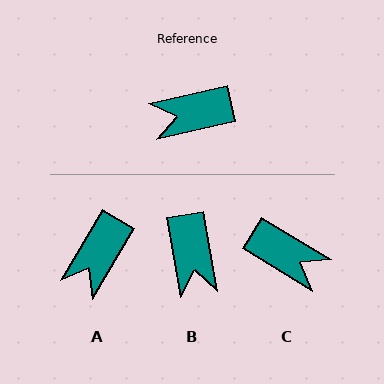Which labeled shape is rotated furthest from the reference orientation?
C, about 136 degrees away.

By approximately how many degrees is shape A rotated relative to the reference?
Approximately 47 degrees counter-clockwise.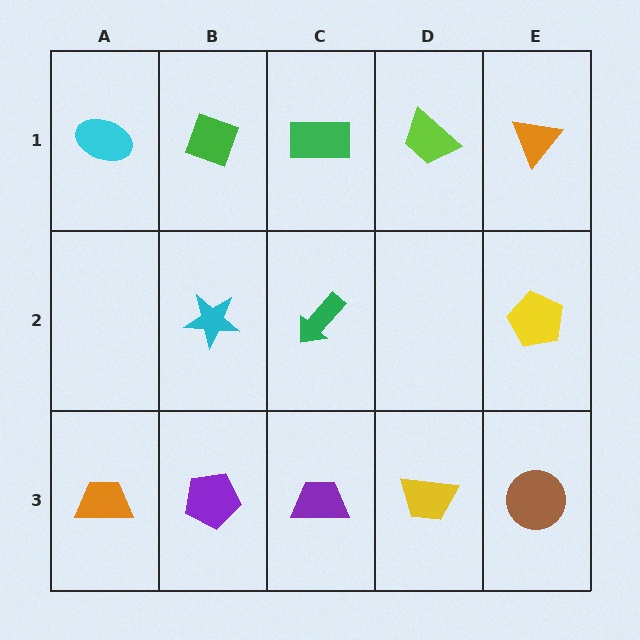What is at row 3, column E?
A brown circle.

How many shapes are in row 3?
5 shapes.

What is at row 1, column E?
An orange triangle.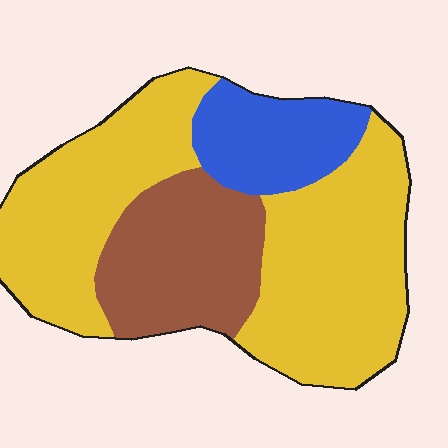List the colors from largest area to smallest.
From largest to smallest: yellow, brown, blue.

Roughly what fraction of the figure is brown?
Brown takes up about one quarter (1/4) of the figure.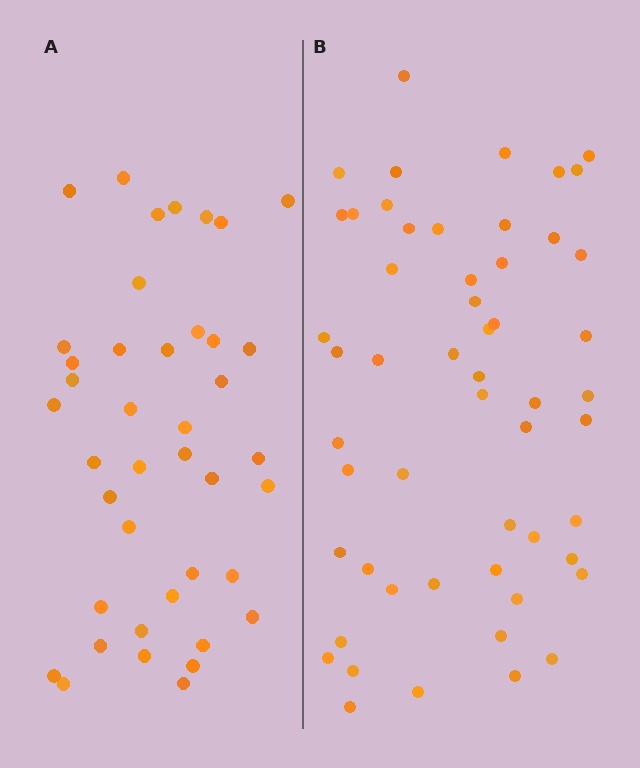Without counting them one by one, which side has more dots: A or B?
Region B (the right region) has more dots.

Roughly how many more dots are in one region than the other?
Region B has approximately 15 more dots than region A.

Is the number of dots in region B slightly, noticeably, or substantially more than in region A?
Region B has noticeably more, but not dramatically so. The ratio is roughly 1.3 to 1.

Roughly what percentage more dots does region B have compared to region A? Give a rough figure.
About 30% more.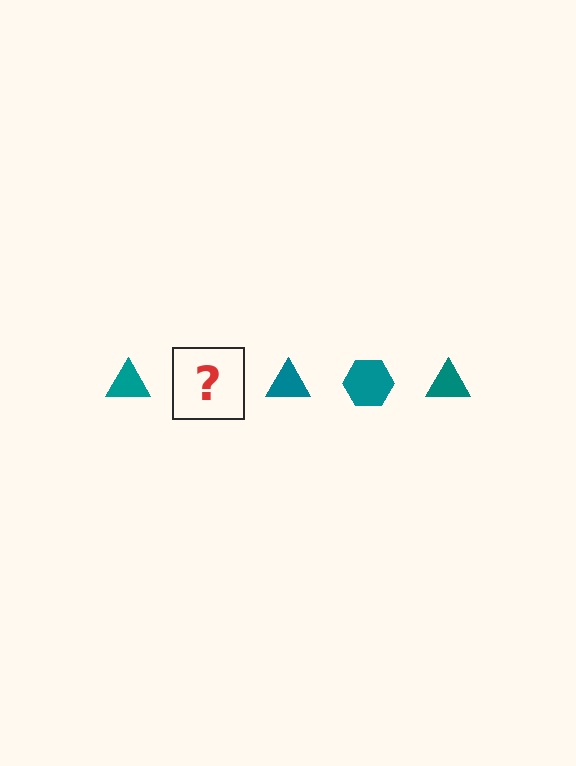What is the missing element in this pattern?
The missing element is a teal hexagon.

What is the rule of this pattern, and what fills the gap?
The rule is that the pattern cycles through triangle, hexagon shapes in teal. The gap should be filled with a teal hexagon.